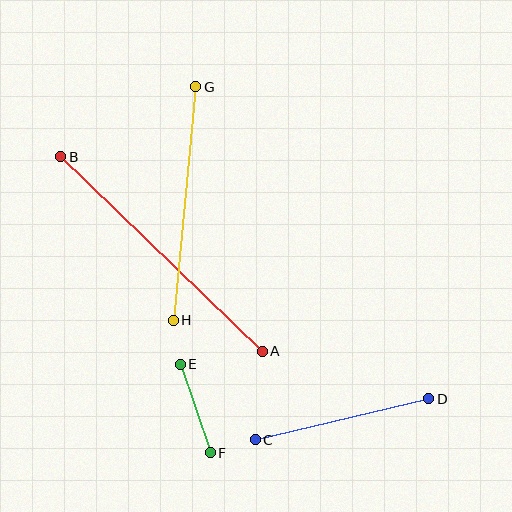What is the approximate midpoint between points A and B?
The midpoint is at approximately (162, 254) pixels.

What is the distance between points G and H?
The distance is approximately 235 pixels.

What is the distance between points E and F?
The distance is approximately 93 pixels.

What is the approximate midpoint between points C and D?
The midpoint is at approximately (342, 419) pixels.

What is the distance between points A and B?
The distance is approximately 280 pixels.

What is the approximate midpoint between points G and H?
The midpoint is at approximately (184, 203) pixels.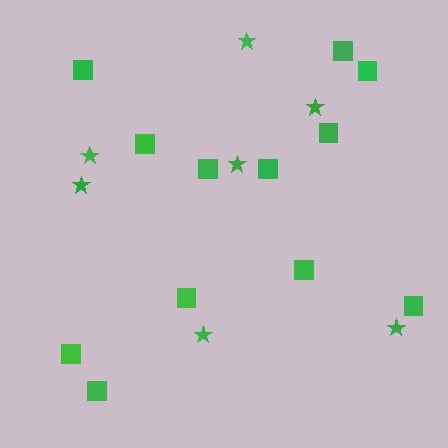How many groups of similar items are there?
There are 2 groups: one group of stars (7) and one group of squares (12).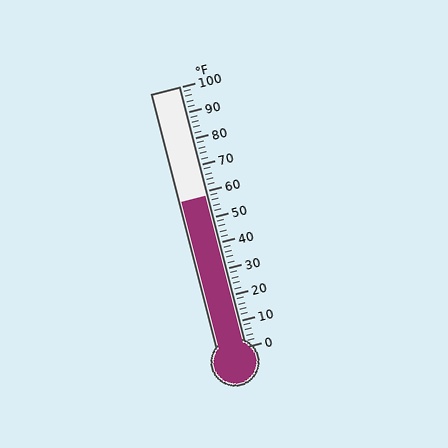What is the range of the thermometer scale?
The thermometer scale ranges from 0°F to 100°F.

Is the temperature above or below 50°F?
The temperature is above 50°F.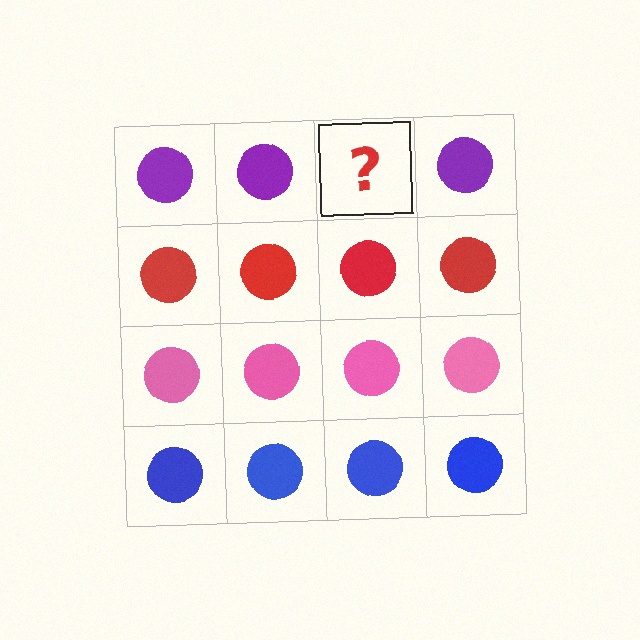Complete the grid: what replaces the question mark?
The question mark should be replaced with a purple circle.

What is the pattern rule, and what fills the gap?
The rule is that each row has a consistent color. The gap should be filled with a purple circle.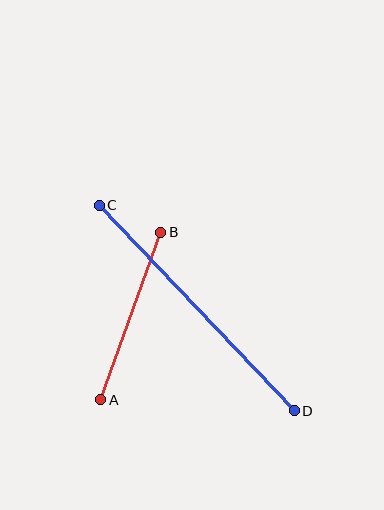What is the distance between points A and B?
The distance is approximately 178 pixels.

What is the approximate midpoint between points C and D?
The midpoint is at approximately (197, 308) pixels.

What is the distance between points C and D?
The distance is approximately 283 pixels.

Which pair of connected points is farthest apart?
Points C and D are farthest apart.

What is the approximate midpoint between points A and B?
The midpoint is at approximately (131, 316) pixels.